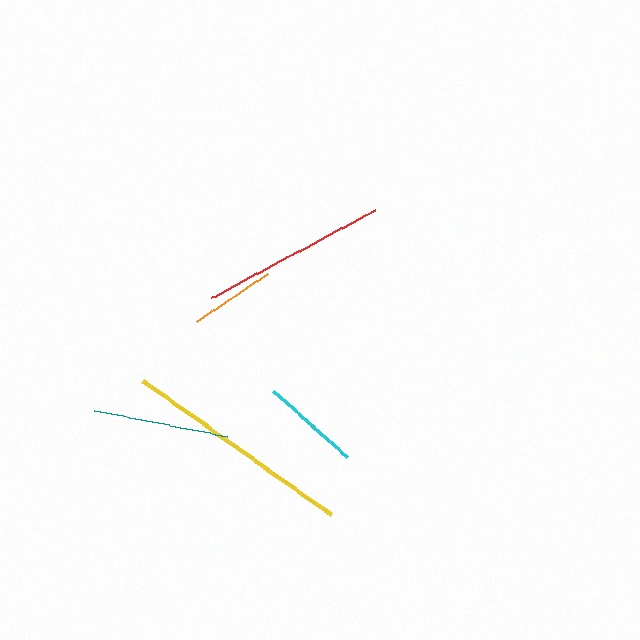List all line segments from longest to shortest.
From longest to shortest: yellow, red, teal, cyan, orange.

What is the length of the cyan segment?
The cyan segment is approximately 98 pixels long.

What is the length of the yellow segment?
The yellow segment is approximately 232 pixels long.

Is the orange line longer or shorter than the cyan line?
The cyan line is longer than the orange line.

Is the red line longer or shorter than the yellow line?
The yellow line is longer than the red line.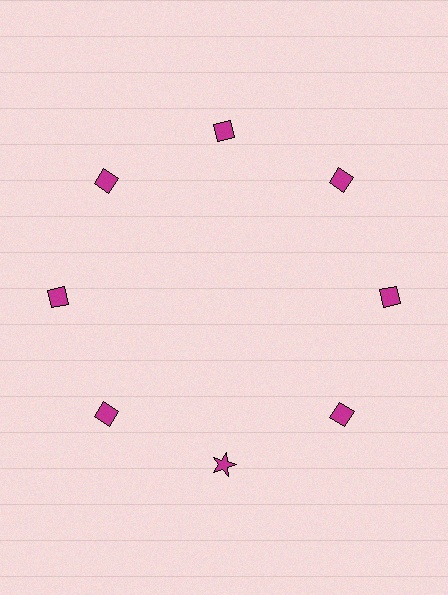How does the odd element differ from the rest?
It has a different shape: star instead of diamond.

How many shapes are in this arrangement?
There are 8 shapes arranged in a ring pattern.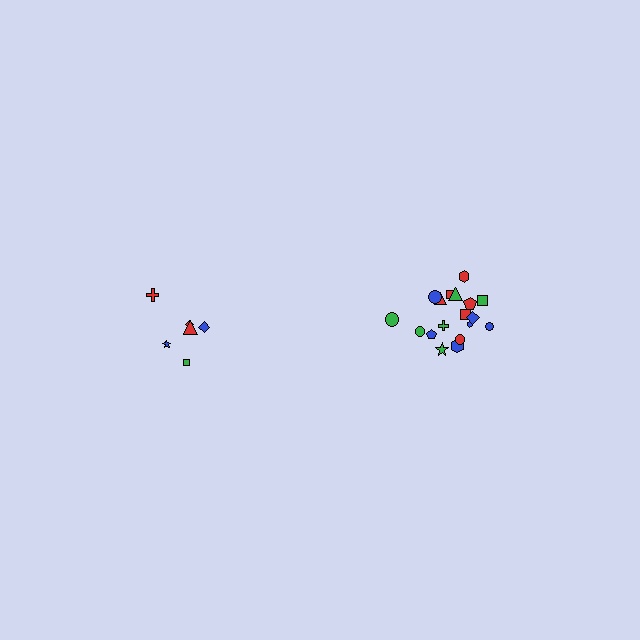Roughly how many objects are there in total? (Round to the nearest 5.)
Roughly 25 objects in total.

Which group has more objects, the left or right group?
The right group.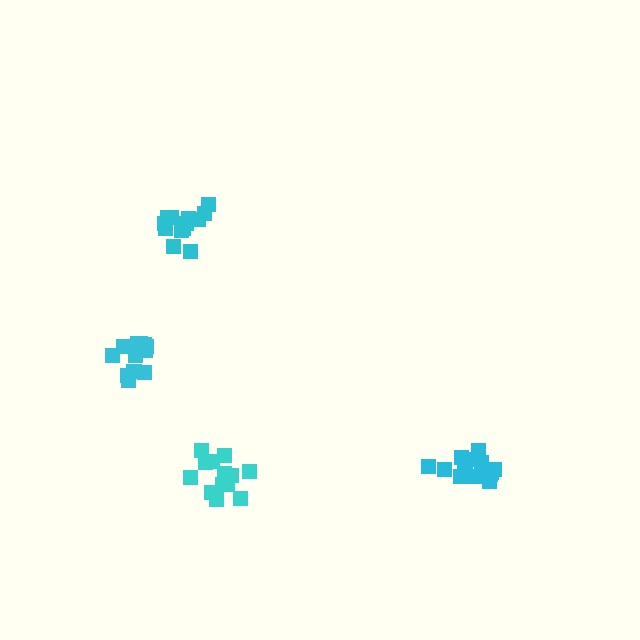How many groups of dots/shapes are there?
There are 4 groups.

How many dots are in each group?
Group 1: 14 dots, Group 2: 14 dots, Group 3: 13 dots, Group 4: 13 dots (54 total).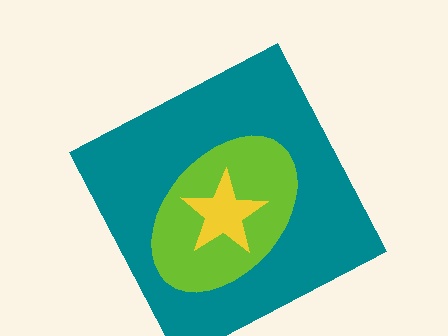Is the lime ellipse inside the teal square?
Yes.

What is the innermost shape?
The yellow star.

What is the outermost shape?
The teal square.